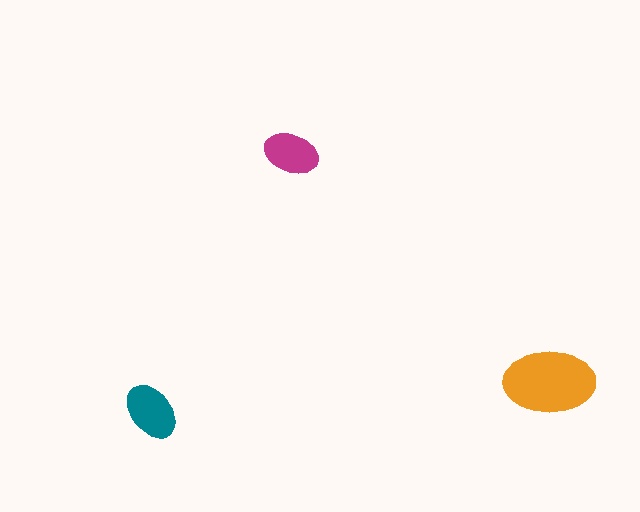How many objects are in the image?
There are 3 objects in the image.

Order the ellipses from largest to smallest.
the orange one, the teal one, the magenta one.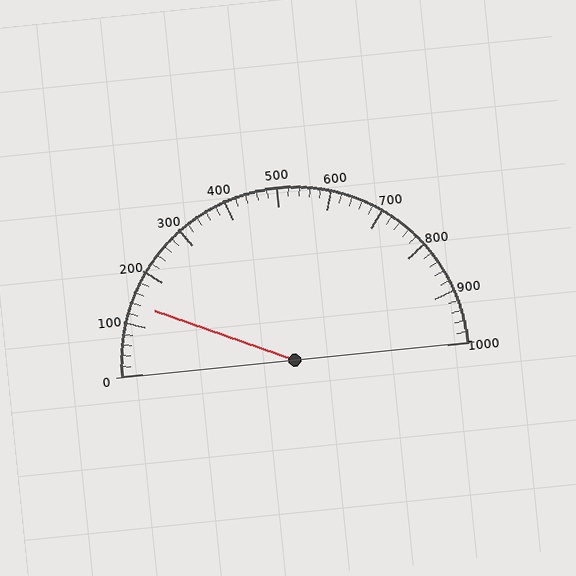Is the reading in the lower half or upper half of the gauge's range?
The reading is in the lower half of the range (0 to 1000).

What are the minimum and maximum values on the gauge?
The gauge ranges from 0 to 1000.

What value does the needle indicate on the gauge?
The needle indicates approximately 140.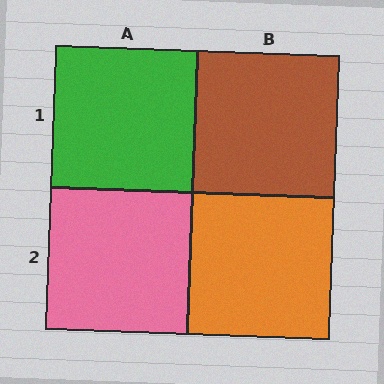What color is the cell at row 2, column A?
Pink.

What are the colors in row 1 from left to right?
Green, brown.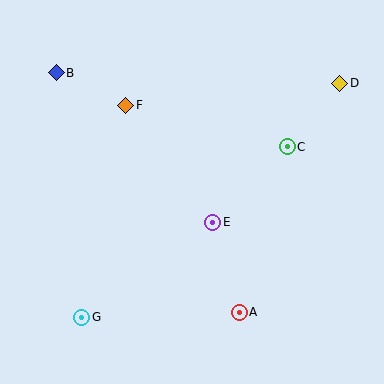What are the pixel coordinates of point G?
Point G is at (82, 317).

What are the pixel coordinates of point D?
Point D is at (340, 83).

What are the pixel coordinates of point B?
Point B is at (56, 73).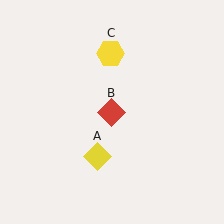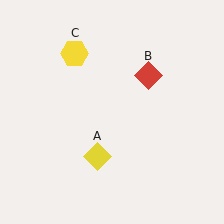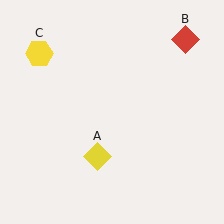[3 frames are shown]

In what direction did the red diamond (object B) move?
The red diamond (object B) moved up and to the right.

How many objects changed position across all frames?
2 objects changed position: red diamond (object B), yellow hexagon (object C).